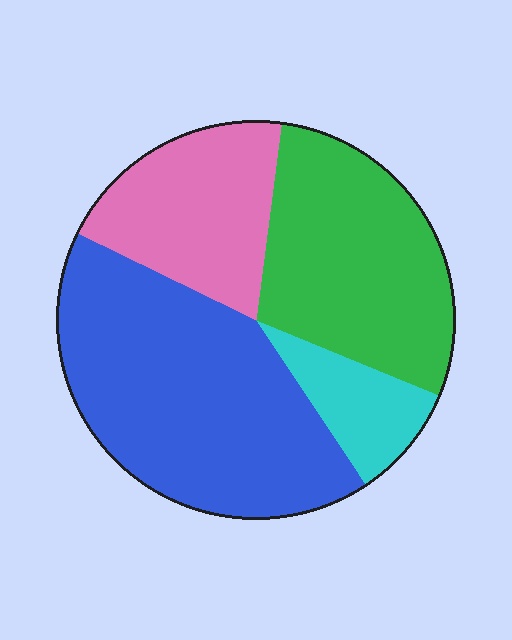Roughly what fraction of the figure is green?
Green covers about 30% of the figure.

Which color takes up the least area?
Cyan, at roughly 10%.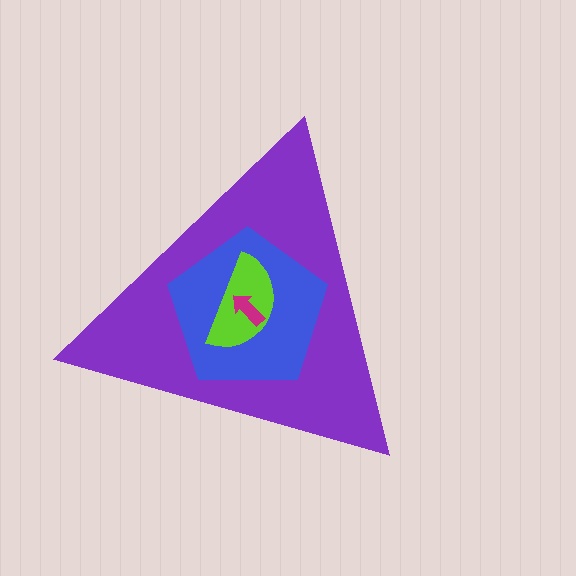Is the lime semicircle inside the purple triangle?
Yes.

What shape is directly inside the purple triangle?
The blue pentagon.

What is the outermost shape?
The purple triangle.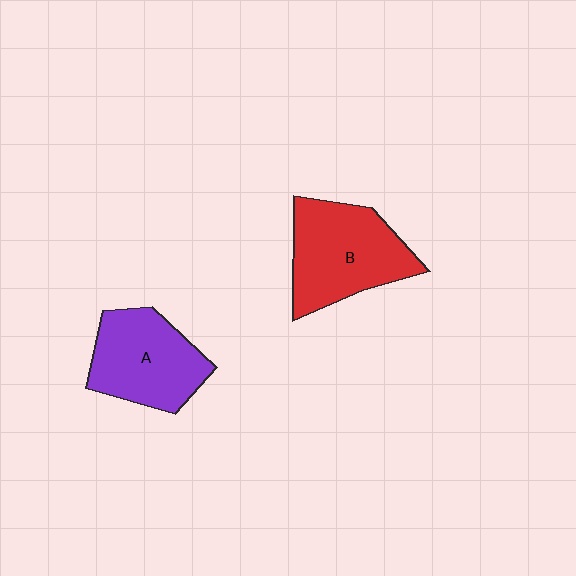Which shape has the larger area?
Shape B (red).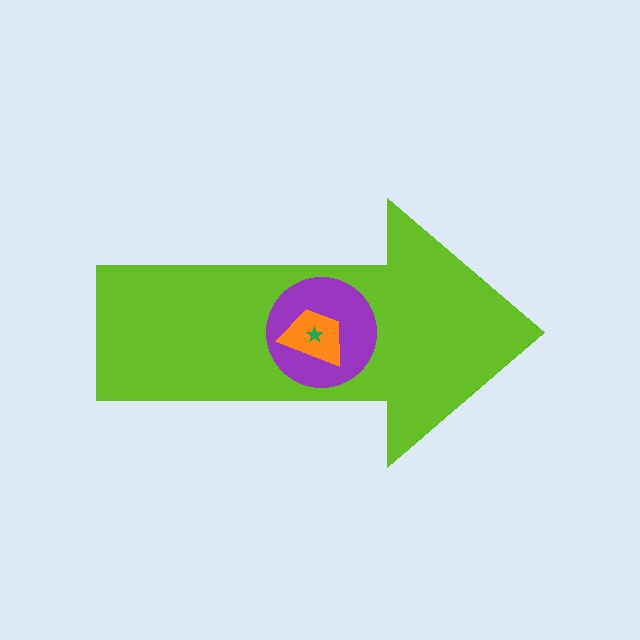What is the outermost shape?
The lime arrow.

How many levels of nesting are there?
4.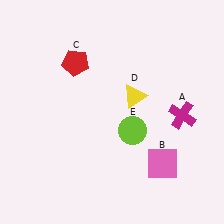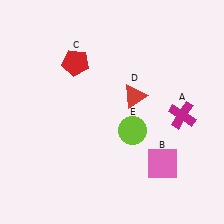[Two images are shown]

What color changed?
The triangle (D) changed from yellow in Image 1 to red in Image 2.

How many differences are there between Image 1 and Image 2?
There is 1 difference between the two images.